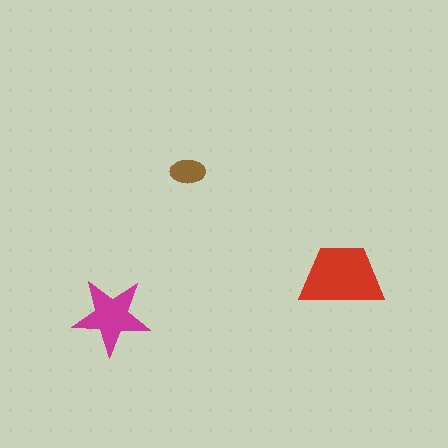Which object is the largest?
The red trapezoid.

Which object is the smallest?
The brown ellipse.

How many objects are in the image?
There are 3 objects in the image.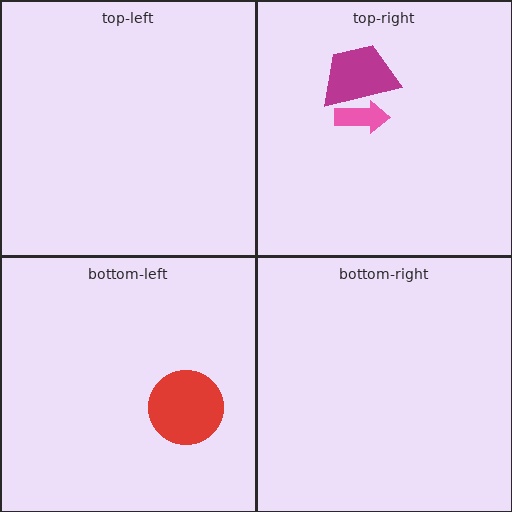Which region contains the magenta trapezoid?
The top-right region.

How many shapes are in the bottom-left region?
1.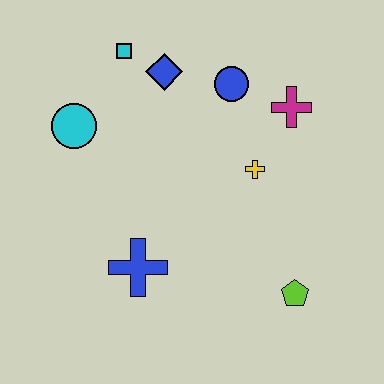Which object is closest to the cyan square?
The blue diamond is closest to the cyan square.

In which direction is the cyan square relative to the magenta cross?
The cyan square is to the left of the magenta cross.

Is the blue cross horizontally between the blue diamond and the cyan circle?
Yes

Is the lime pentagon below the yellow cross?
Yes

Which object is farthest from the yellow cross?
The cyan circle is farthest from the yellow cross.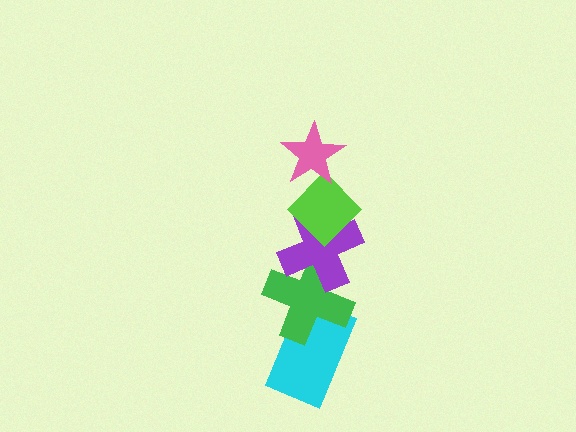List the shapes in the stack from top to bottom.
From top to bottom: the pink star, the lime diamond, the purple cross, the green cross, the cyan rectangle.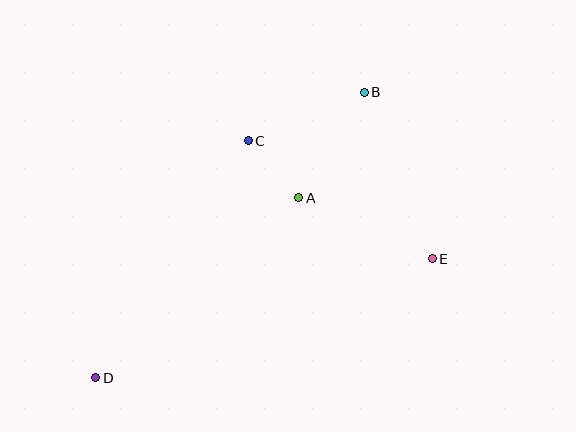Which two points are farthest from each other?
Points B and D are farthest from each other.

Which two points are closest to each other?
Points A and C are closest to each other.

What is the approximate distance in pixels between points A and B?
The distance between A and B is approximately 124 pixels.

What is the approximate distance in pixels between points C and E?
The distance between C and E is approximately 218 pixels.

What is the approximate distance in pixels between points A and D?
The distance between A and D is approximately 271 pixels.